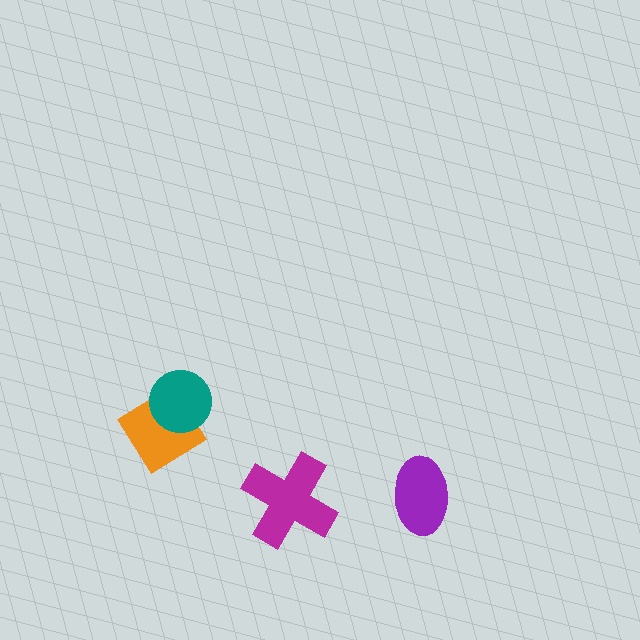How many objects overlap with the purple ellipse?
0 objects overlap with the purple ellipse.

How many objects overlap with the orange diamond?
1 object overlaps with the orange diamond.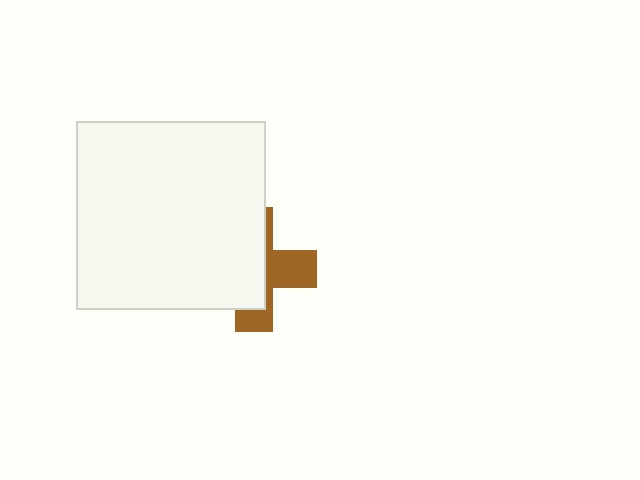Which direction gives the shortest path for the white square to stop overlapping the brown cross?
Moving left gives the shortest separation.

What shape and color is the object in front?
The object in front is a white square.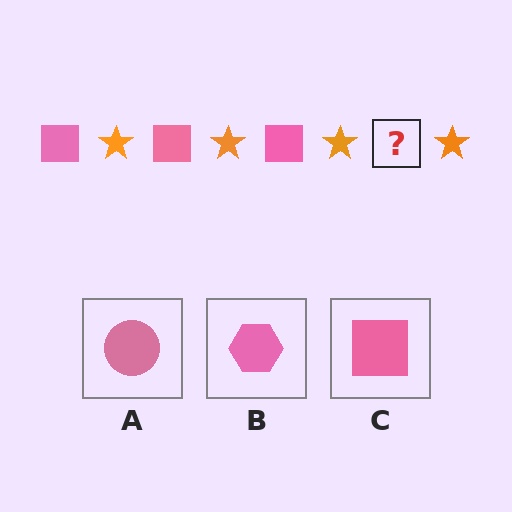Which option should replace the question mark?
Option C.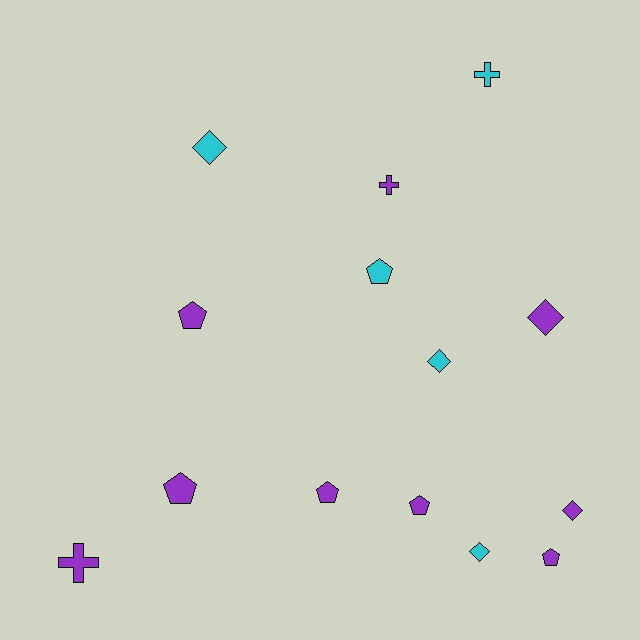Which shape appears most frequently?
Pentagon, with 6 objects.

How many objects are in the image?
There are 14 objects.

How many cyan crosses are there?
There is 1 cyan cross.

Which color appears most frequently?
Purple, with 9 objects.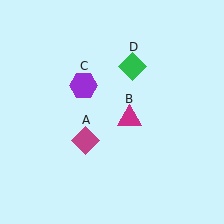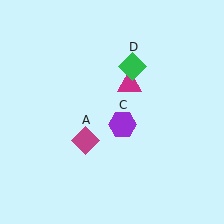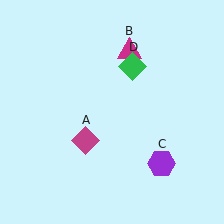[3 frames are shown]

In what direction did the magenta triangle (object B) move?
The magenta triangle (object B) moved up.